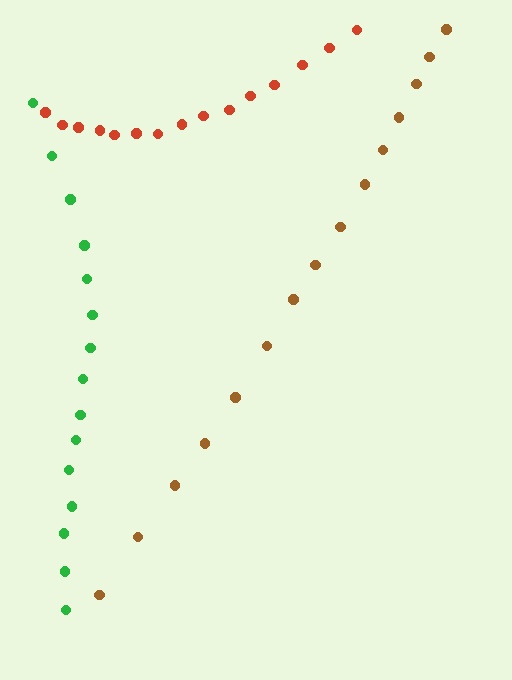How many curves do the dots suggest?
There are 3 distinct paths.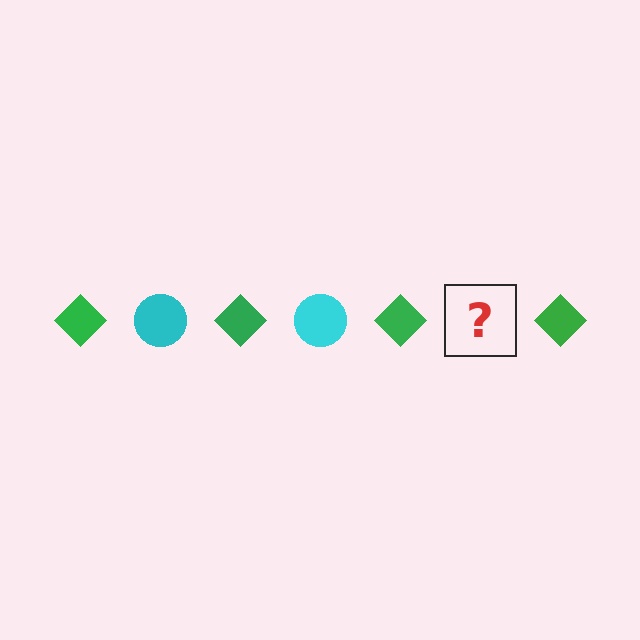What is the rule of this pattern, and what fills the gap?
The rule is that the pattern alternates between green diamond and cyan circle. The gap should be filled with a cyan circle.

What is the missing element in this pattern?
The missing element is a cyan circle.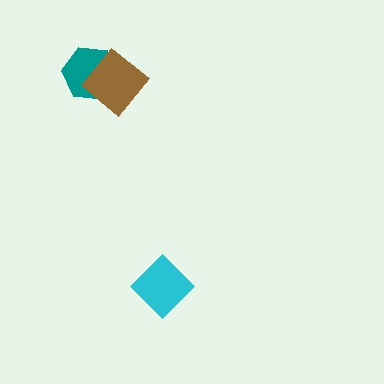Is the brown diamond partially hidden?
No, no other shape covers it.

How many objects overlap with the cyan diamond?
0 objects overlap with the cyan diamond.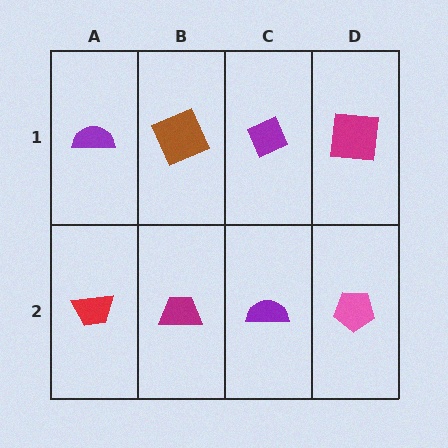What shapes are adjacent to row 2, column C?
A purple diamond (row 1, column C), a magenta trapezoid (row 2, column B), a pink pentagon (row 2, column D).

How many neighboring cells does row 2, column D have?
2.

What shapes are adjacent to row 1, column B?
A magenta trapezoid (row 2, column B), a purple semicircle (row 1, column A), a purple diamond (row 1, column C).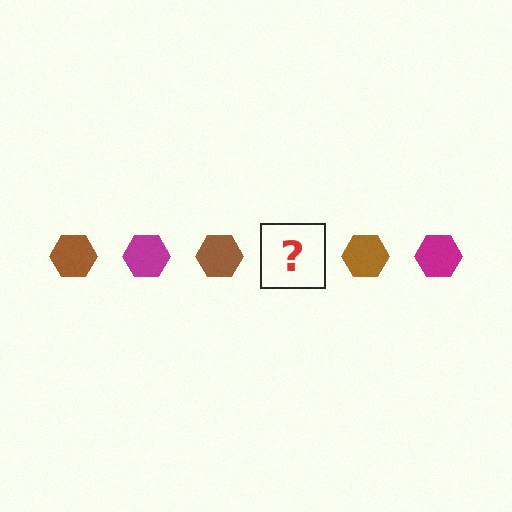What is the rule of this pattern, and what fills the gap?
The rule is that the pattern cycles through brown, magenta hexagons. The gap should be filled with a magenta hexagon.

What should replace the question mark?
The question mark should be replaced with a magenta hexagon.